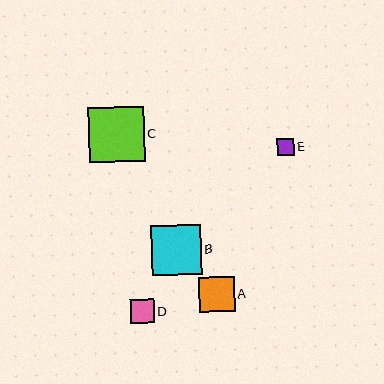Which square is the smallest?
Square E is the smallest with a size of approximately 17 pixels.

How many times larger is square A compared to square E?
Square A is approximately 2.1 times the size of square E.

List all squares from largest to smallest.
From largest to smallest: C, B, A, D, E.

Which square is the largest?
Square C is the largest with a size of approximately 56 pixels.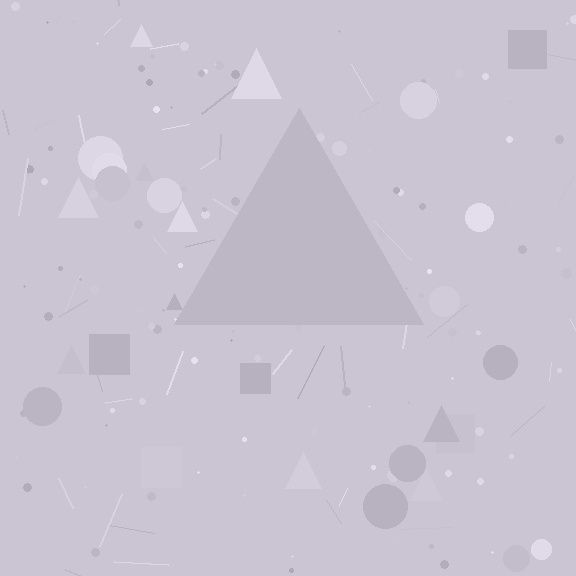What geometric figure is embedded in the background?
A triangle is embedded in the background.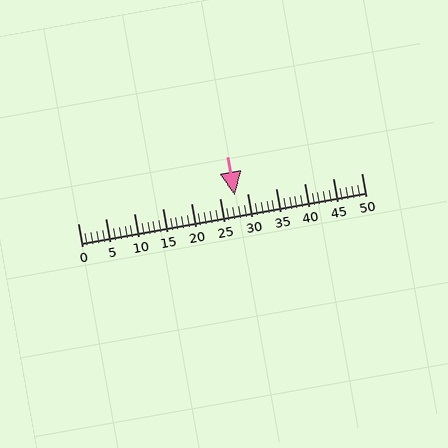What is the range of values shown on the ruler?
The ruler shows values from 0 to 50.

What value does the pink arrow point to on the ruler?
The pink arrow points to approximately 28.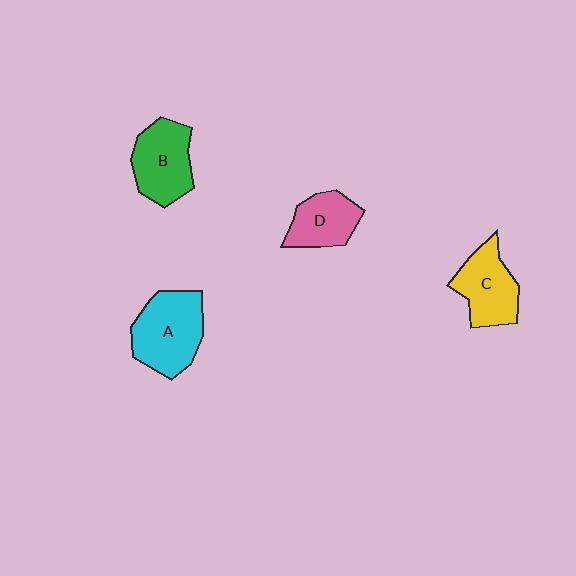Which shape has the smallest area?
Shape D (pink).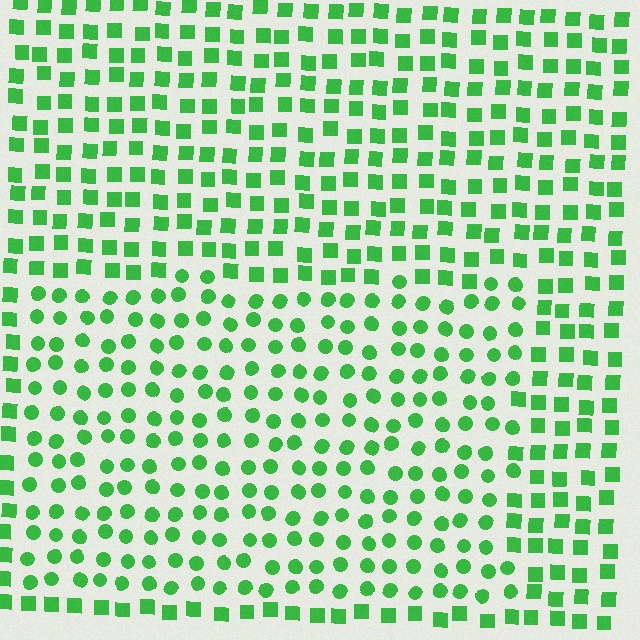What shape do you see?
I see a rectangle.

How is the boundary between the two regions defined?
The boundary is defined by a change in element shape: circles inside vs. squares outside. All elements share the same color and spacing.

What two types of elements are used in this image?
The image uses circles inside the rectangle region and squares outside it.